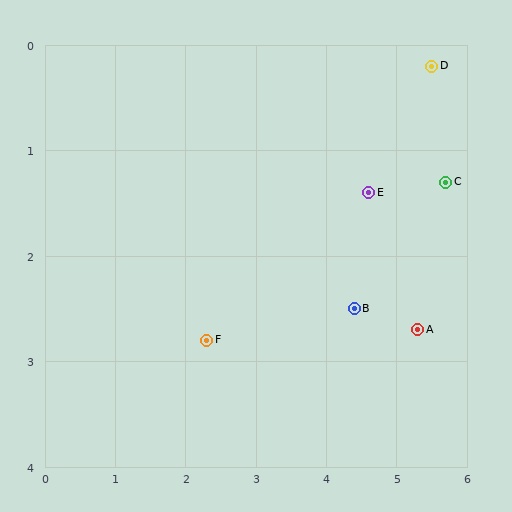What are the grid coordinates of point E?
Point E is at approximately (4.6, 1.4).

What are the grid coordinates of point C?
Point C is at approximately (5.7, 1.3).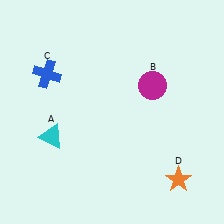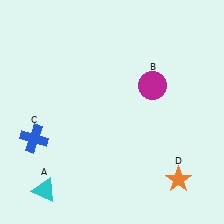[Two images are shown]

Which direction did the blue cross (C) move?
The blue cross (C) moved down.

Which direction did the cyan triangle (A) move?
The cyan triangle (A) moved down.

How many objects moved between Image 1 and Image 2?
2 objects moved between the two images.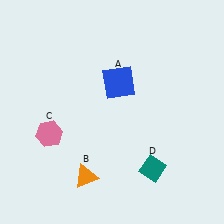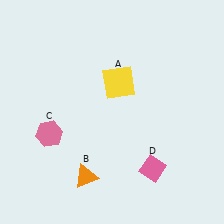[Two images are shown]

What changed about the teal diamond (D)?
In Image 1, D is teal. In Image 2, it changed to pink.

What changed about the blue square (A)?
In Image 1, A is blue. In Image 2, it changed to yellow.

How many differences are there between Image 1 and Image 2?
There are 2 differences between the two images.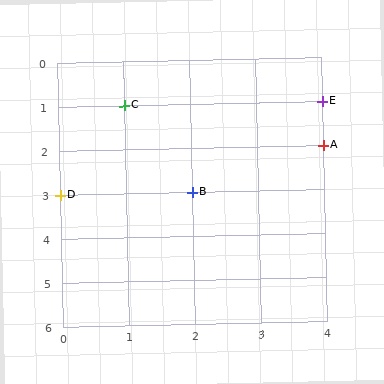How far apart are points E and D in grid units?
Points E and D are 4 columns and 2 rows apart (about 4.5 grid units diagonally).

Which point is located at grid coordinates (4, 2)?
Point A is at (4, 2).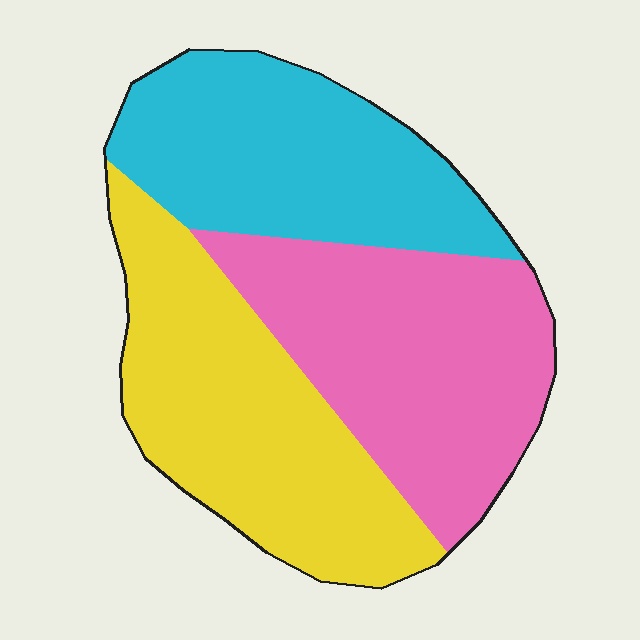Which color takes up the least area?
Cyan, at roughly 30%.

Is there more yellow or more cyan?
Yellow.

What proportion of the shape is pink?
Pink covers around 35% of the shape.